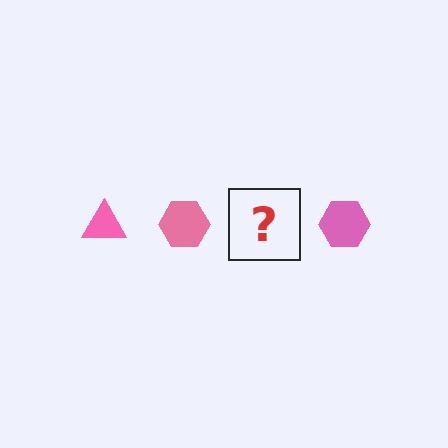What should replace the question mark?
The question mark should be replaced with a pink triangle.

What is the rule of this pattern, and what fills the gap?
The rule is that the pattern cycles through triangle, hexagon shapes in pink. The gap should be filled with a pink triangle.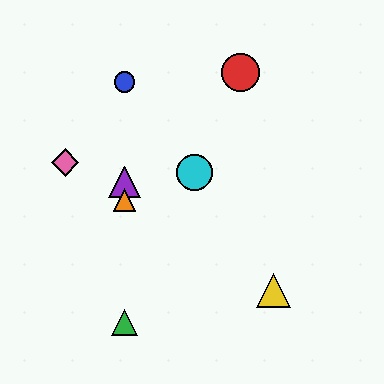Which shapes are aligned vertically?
The blue circle, the green triangle, the purple triangle, the orange triangle are aligned vertically.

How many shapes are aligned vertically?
4 shapes (the blue circle, the green triangle, the purple triangle, the orange triangle) are aligned vertically.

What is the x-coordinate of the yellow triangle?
The yellow triangle is at x≈274.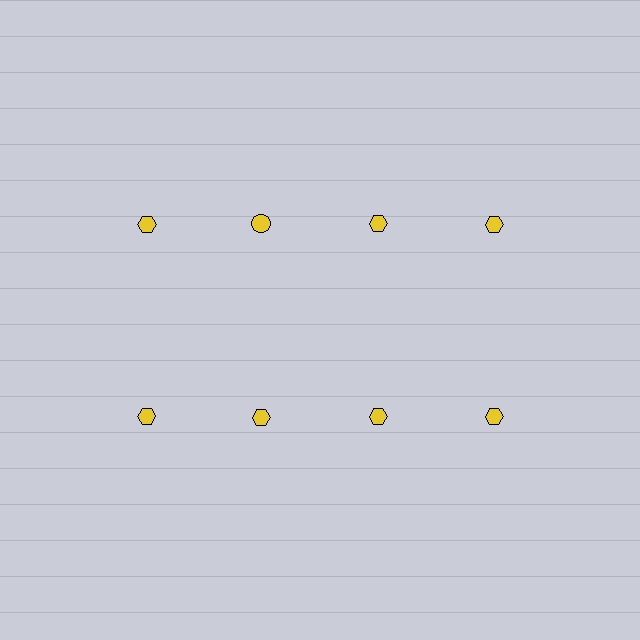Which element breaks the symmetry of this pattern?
The yellow circle in the top row, second from left column breaks the symmetry. All other shapes are yellow hexagons.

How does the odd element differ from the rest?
It has a different shape: circle instead of hexagon.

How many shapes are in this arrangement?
There are 8 shapes arranged in a grid pattern.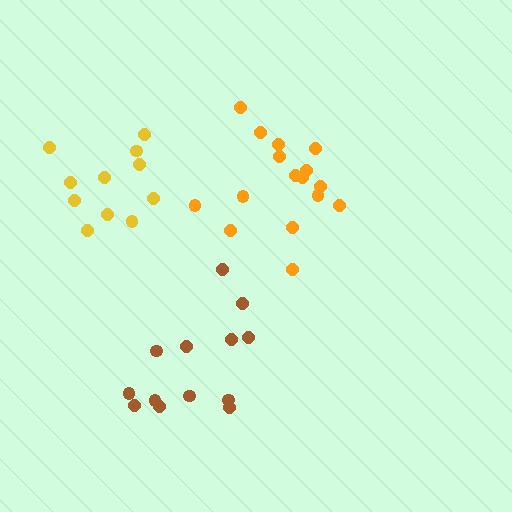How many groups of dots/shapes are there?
There are 3 groups.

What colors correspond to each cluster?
The clusters are colored: brown, yellow, orange.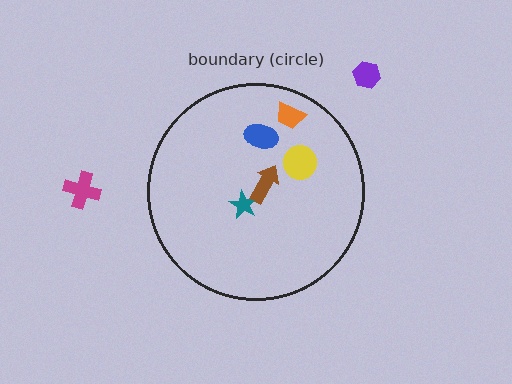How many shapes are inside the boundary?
5 inside, 2 outside.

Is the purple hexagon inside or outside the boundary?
Outside.